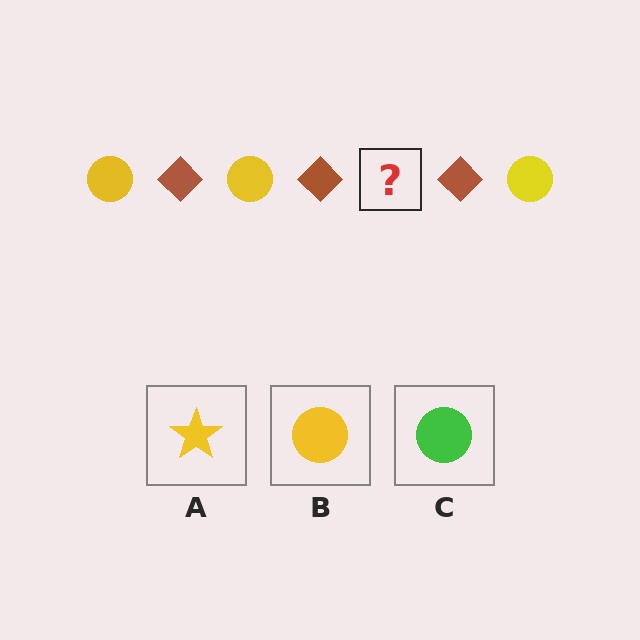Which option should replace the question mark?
Option B.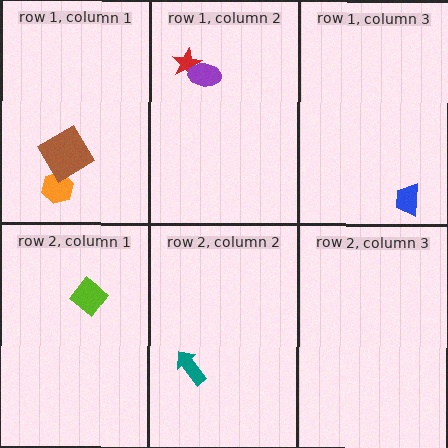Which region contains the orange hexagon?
The row 1, column 1 region.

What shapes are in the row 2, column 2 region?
The teal arrow.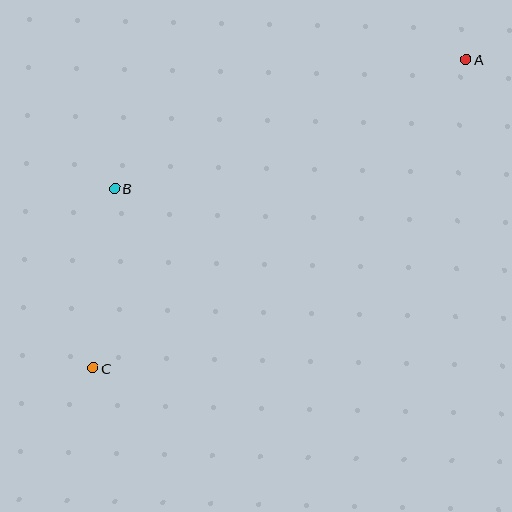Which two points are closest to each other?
Points B and C are closest to each other.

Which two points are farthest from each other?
Points A and C are farthest from each other.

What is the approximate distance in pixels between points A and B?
The distance between A and B is approximately 374 pixels.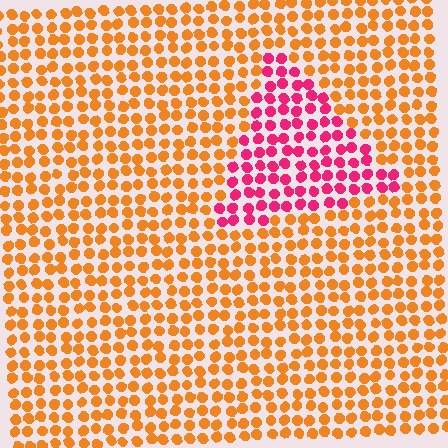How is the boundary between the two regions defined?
The boundary is defined purely by a slight shift in hue (about 55 degrees). Spacing, size, and orientation are identical on both sides.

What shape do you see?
I see a triangle.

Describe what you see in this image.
The image is filled with small orange elements in a uniform arrangement. A triangle-shaped region is visible where the elements are tinted to a slightly different hue, forming a subtle color boundary.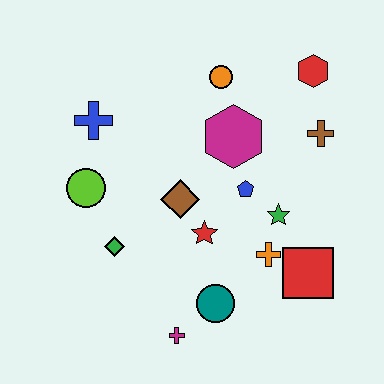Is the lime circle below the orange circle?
Yes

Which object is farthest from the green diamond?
The red hexagon is farthest from the green diamond.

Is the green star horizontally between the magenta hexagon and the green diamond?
No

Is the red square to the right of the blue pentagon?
Yes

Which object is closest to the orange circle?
The magenta hexagon is closest to the orange circle.